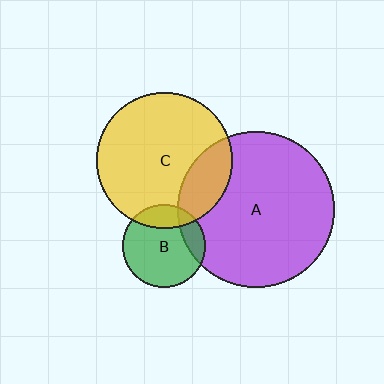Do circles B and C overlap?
Yes.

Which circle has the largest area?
Circle A (purple).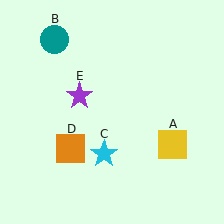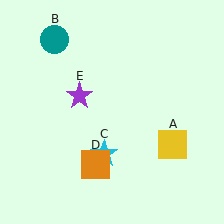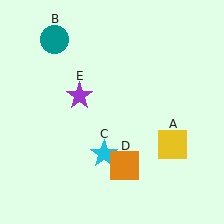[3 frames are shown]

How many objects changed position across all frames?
1 object changed position: orange square (object D).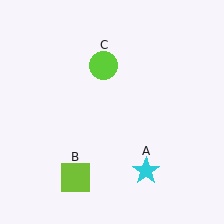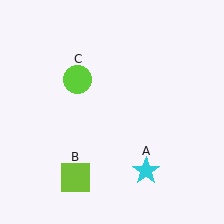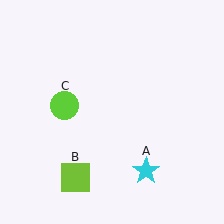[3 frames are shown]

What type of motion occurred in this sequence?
The lime circle (object C) rotated counterclockwise around the center of the scene.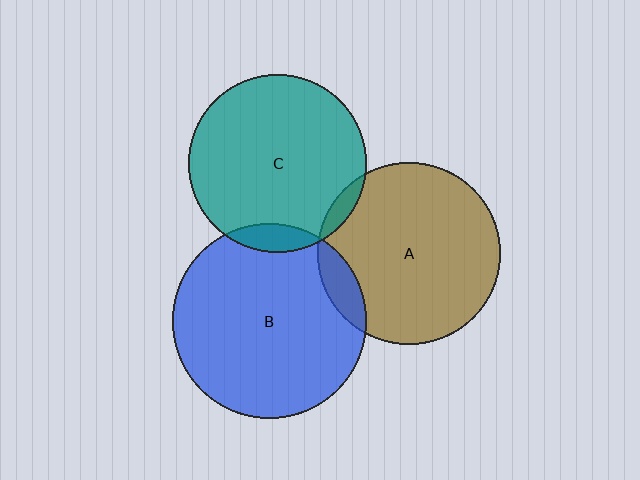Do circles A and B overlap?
Yes.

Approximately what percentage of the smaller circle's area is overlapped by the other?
Approximately 10%.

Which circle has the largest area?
Circle B (blue).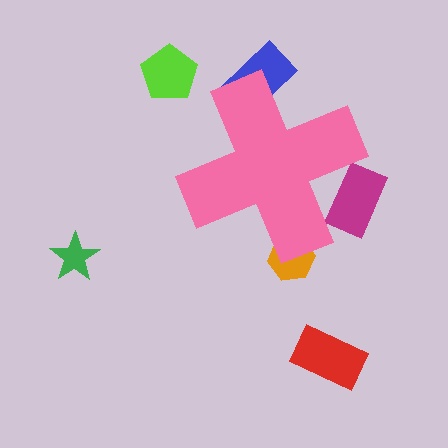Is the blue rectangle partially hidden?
Yes, the blue rectangle is partially hidden behind the pink cross.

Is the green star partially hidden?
No, the green star is fully visible.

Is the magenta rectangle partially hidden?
Yes, the magenta rectangle is partially hidden behind the pink cross.